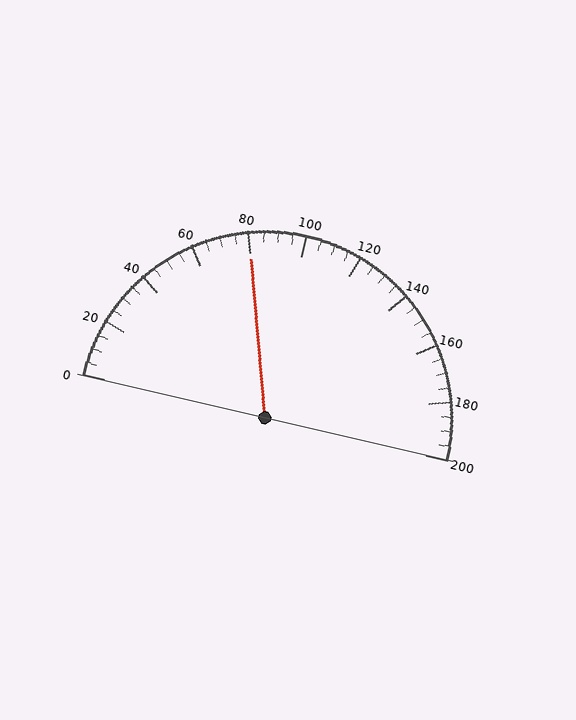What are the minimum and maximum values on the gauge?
The gauge ranges from 0 to 200.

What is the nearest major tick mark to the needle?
The nearest major tick mark is 80.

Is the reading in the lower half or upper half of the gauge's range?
The reading is in the lower half of the range (0 to 200).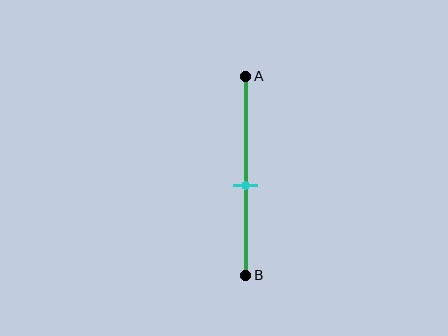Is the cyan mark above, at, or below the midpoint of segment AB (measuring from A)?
The cyan mark is below the midpoint of segment AB.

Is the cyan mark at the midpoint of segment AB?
No, the mark is at about 55% from A, not at the 50% midpoint.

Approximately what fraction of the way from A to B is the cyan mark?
The cyan mark is approximately 55% of the way from A to B.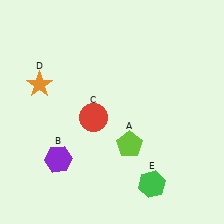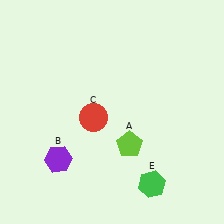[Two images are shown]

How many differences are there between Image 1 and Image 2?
There is 1 difference between the two images.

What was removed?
The orange star (D) was removed in Image 2.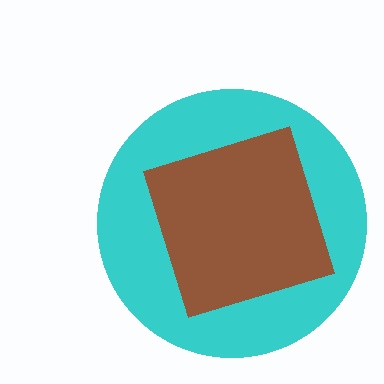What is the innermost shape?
The brown square.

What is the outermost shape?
The cyan circle.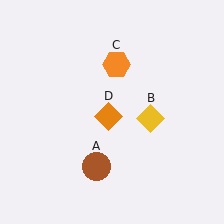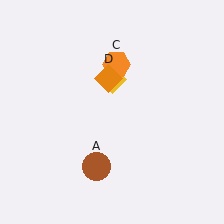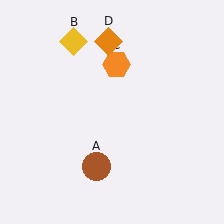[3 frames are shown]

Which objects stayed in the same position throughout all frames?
Brown circle (object A) and orange hexagon (object C) remained stationary.